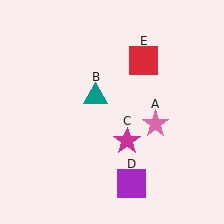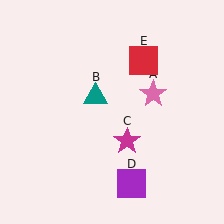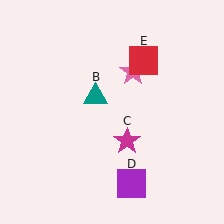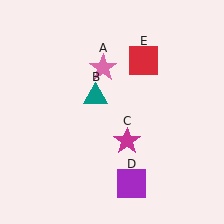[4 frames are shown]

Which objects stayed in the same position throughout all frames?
Teal triangle (object B) and magenta star (object C) and purple square (object D) and red square (object E) remained stationary.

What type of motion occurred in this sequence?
The pink star (object A) rotated counterclockwise around the center of the scene.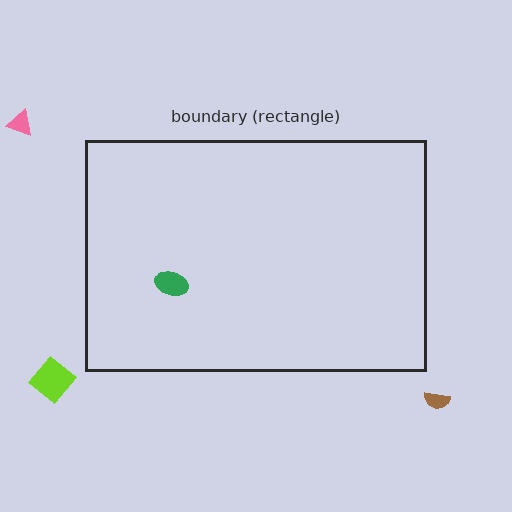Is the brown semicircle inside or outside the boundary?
Outside.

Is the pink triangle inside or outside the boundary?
Outside.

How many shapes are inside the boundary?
1 inside, 3 outside.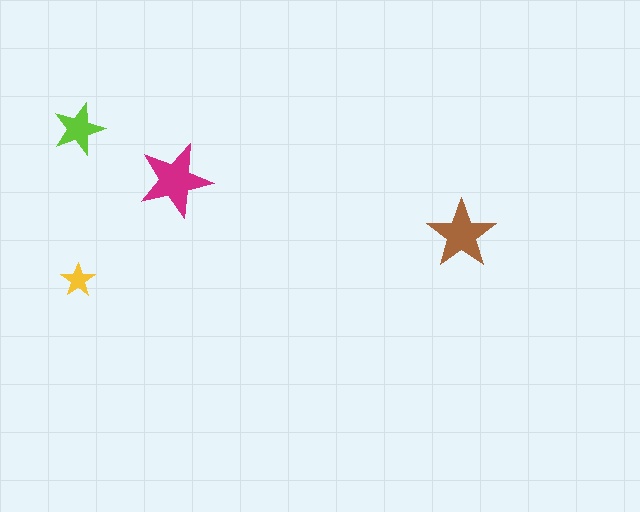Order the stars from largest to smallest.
the magenta one, the brown one, the lime one, the yellow one.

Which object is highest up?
The lime star is topmost.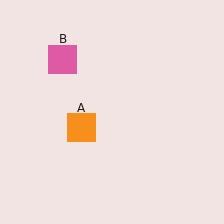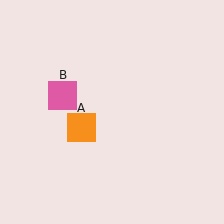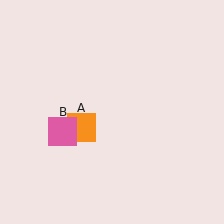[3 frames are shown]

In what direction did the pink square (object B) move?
The pink square (object B) moved down.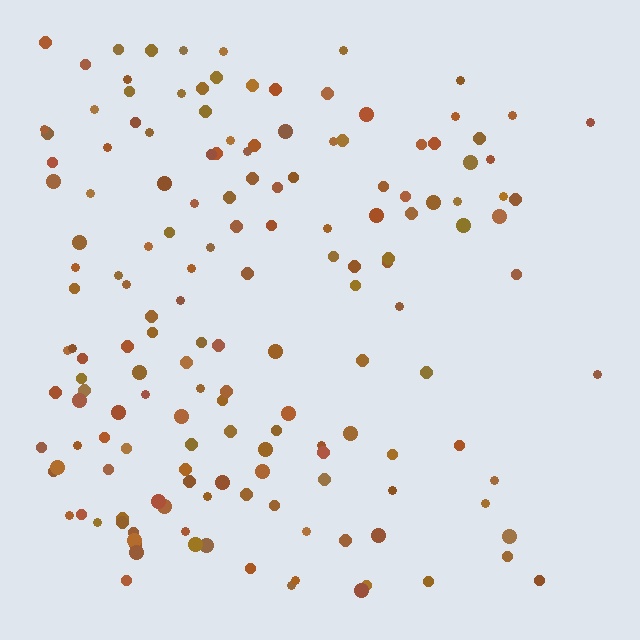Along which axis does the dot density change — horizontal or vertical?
Horizontal.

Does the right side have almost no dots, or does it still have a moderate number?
Still a moderate number, just noticeably fewer than the left.